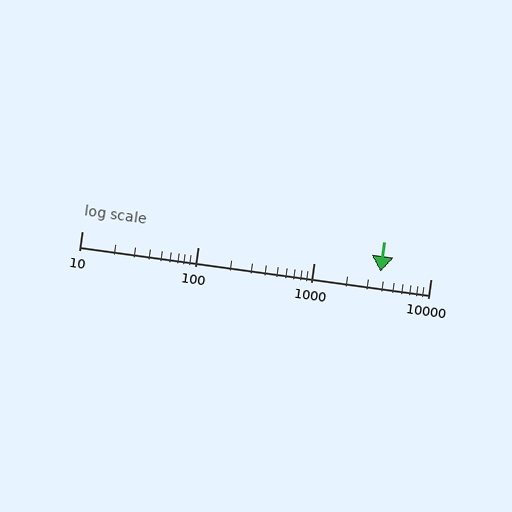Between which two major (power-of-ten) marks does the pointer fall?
The pointer is between 1000 and 10000.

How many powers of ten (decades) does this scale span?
The scale spans 3 decades, from 10 to 10000.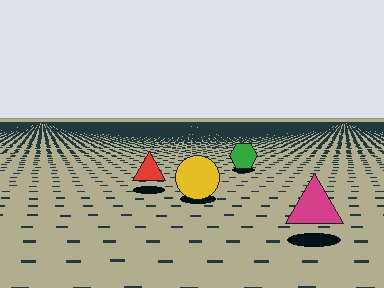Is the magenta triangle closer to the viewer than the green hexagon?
Yes. The magenta triangle is closer — you can tell from the texture gradient: the ground texture is coarser near it.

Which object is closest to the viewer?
The magenta triangle is closest. The texture marks near it are larger and more spread out.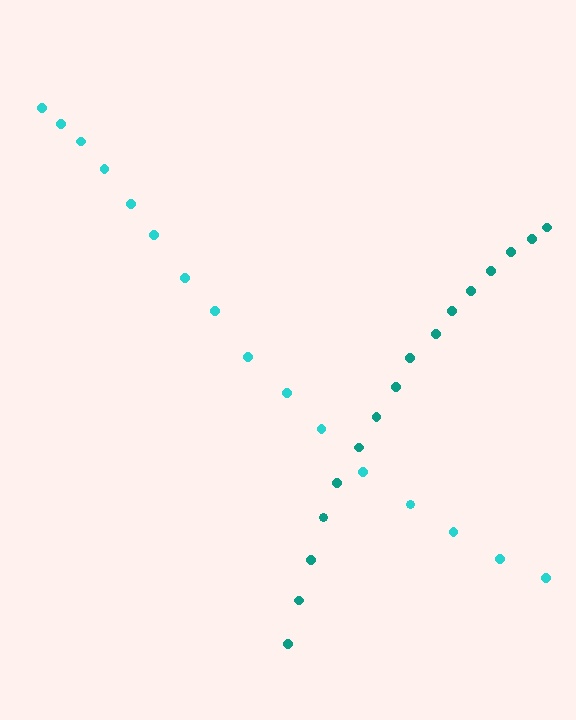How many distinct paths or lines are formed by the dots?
There are 2 distinct paths.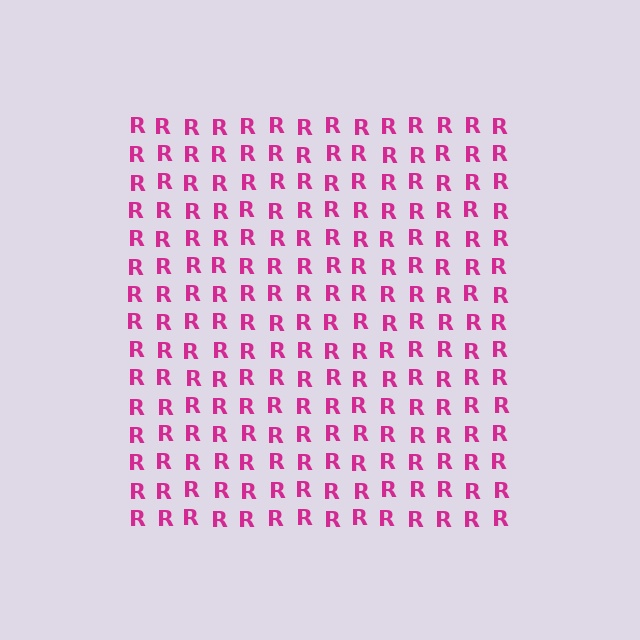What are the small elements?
The small elements are letter R's.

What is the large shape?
The large shape is a square.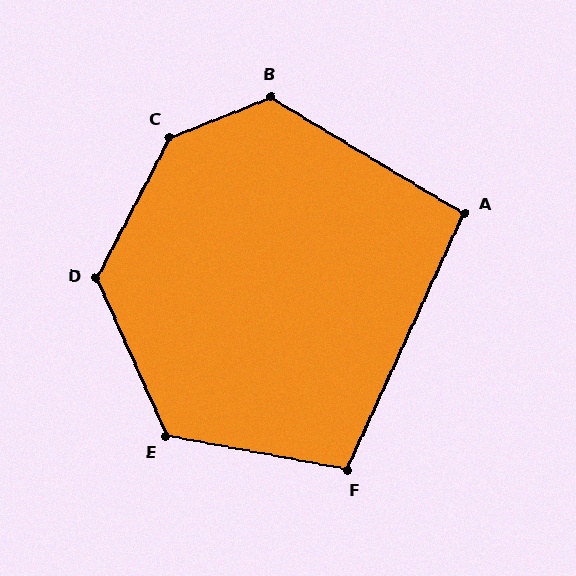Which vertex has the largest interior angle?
C, at approximately 139 degrees.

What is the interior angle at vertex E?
Approximately 124 degrees (obtuse).